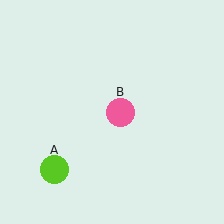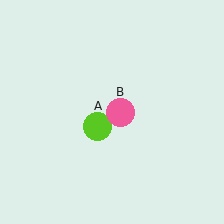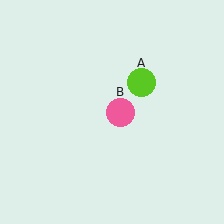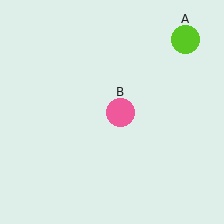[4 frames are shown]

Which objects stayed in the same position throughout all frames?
Pink circle (object B) remained stationary.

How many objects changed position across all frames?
1 object changed position: lime circle (object A).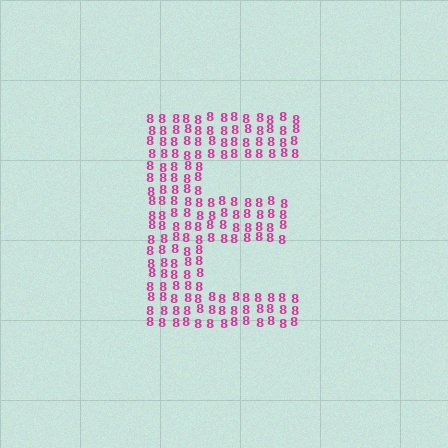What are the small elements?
The small elements are digit 8's.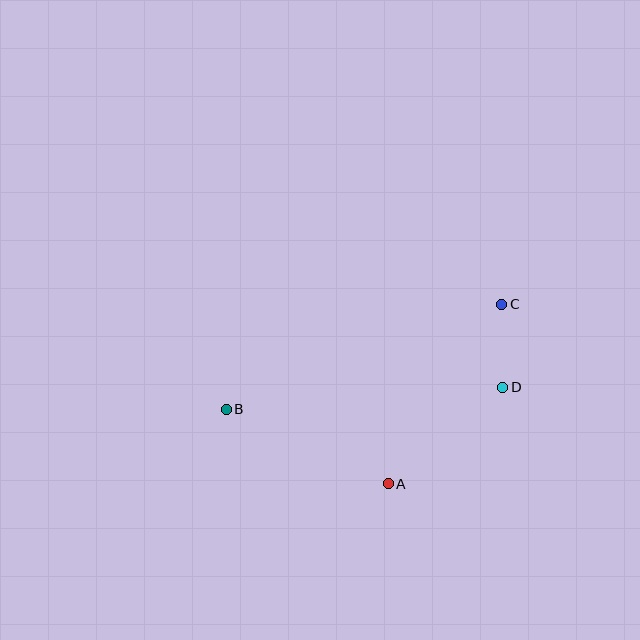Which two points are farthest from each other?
Points B and C are farthest from each other.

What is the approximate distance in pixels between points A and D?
The distance between A and D is approximately 150 pixels.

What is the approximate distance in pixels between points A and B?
The distance between A and B is approximately 178 pixels.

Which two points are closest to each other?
Points C and D are closest to each other.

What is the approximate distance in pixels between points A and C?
The distance between A and C is approximately 212 pixels.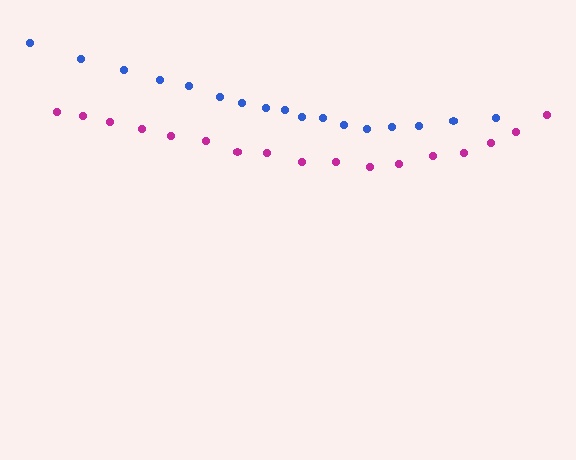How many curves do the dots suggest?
There are 2 distinct paths.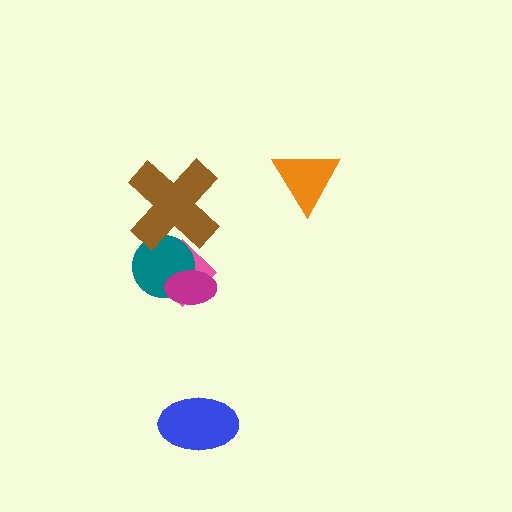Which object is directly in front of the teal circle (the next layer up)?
The magenta ellipse is directly in front of the teal circle.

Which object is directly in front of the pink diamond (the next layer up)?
The teal circle is directly in front of the pink diamond.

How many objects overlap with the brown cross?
2 objects overlap with the brown cross.